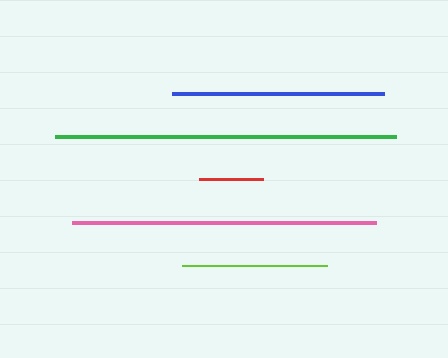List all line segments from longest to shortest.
From longest to shortest: green, pink, blue, lime, red.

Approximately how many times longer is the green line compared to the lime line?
The green line is approximately 2.4 times the length of the lime line.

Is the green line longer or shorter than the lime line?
The green line is longer than the lime line.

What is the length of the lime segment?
The lime segment is approximately 145 pixels long.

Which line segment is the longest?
The green line is the longest at approximately 341 pixels.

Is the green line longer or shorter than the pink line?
The green line is longer than the pink line.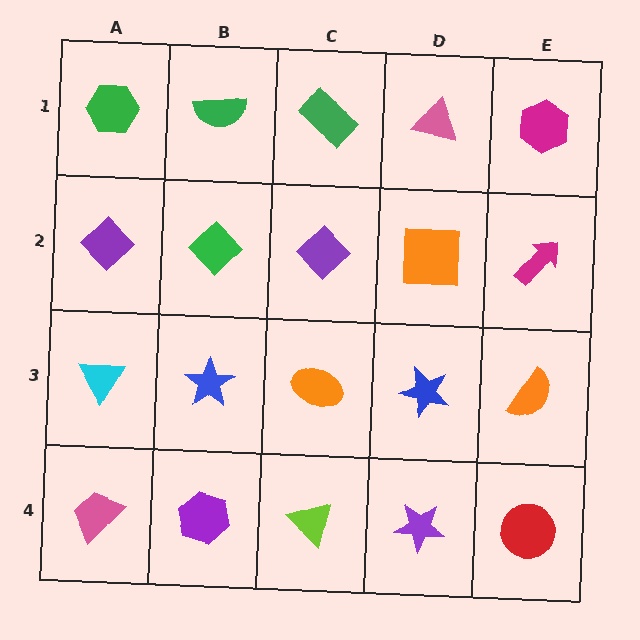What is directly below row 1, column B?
A green diamond.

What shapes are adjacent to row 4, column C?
An orange ellipse (row 3, column C), a purple hexagon (row 4, column B), a purple star (row 4, column D).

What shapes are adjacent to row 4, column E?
An orange semicircle (row 3, column E), a purple star (row 4, column D).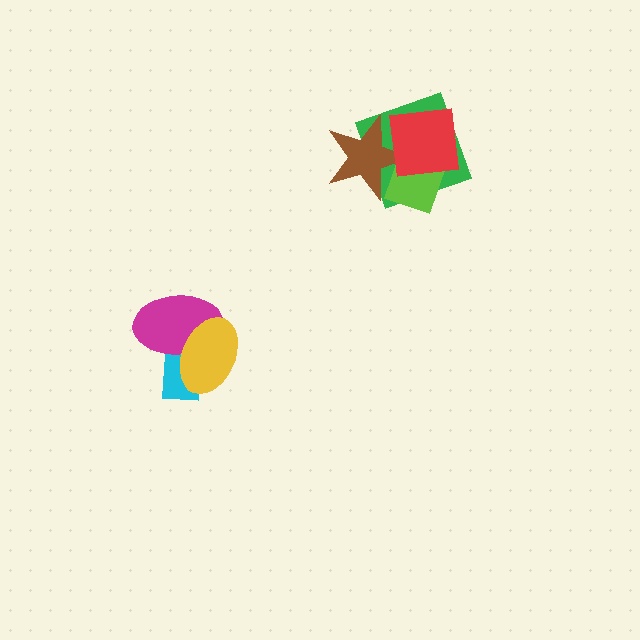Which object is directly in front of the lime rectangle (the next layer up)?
The brown star is directly in front of the lime rectangle.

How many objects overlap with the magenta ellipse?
2 objects overlap with the magenta ellipse.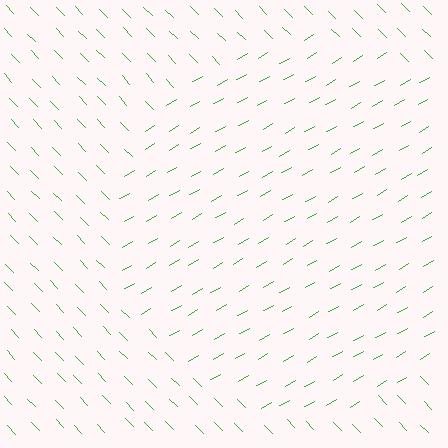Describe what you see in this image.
The image is filled with small green line segments. A circle region in the image has lines oriented differently from the surrounding lines, creating a visible texture boundary.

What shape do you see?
I see a circle.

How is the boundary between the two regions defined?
The boundary is defined purely by a change in line orientation (approximately 76 degrees difference). All lines are the same color and thickness.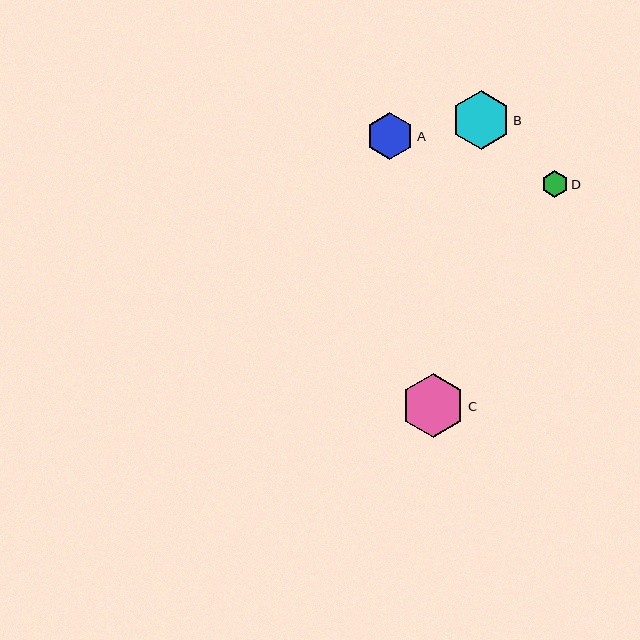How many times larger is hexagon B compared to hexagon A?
Hexagon B is approximately 1.2 times the size of hexagon A.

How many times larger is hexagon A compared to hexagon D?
Hexagon A is approximately 1.7 times the size of hexagon D.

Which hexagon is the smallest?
Hexagon D is the smallest with a size of approximately 27 pixels.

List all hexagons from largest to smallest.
From largest to smallest: C, B, A, D.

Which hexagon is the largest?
Hexagon C is the largest with a size of approximately 64 pixels.